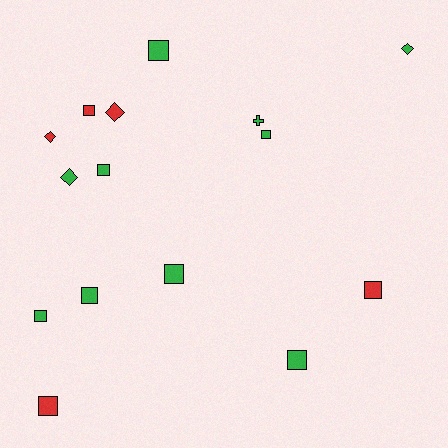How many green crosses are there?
There is 1 green cross.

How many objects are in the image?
There are 15 objects.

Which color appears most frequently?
Green, with 10 objects.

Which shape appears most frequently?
Square, with 10 objects.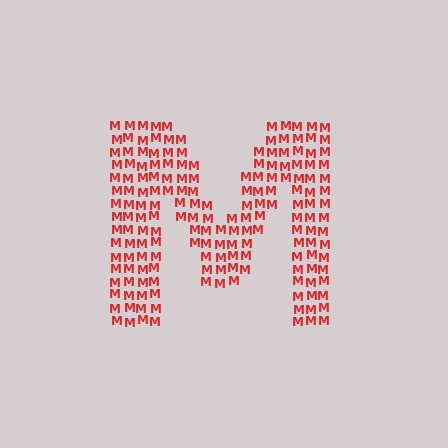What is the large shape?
The large shape is the letter M.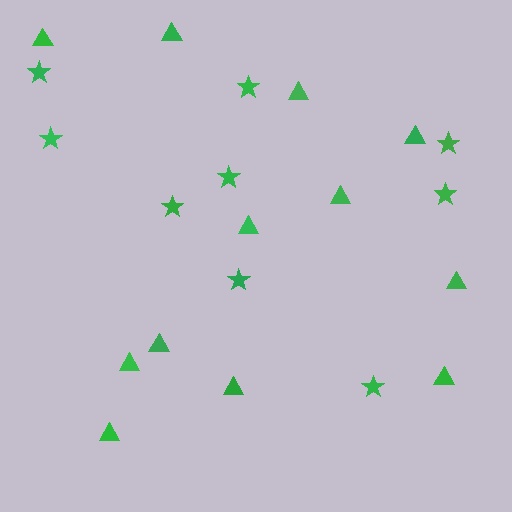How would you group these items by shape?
There are 2 groups: one group of triangles (12) and one group of stars (9).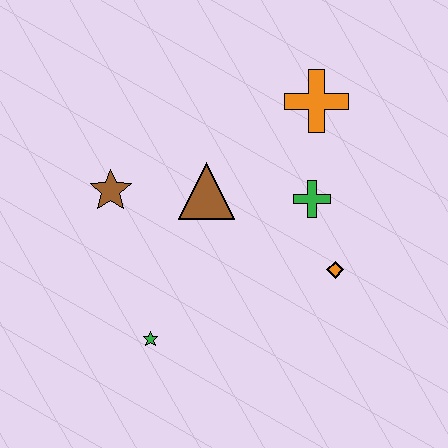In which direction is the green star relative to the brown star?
The green star is below the brown star.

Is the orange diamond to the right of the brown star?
Yes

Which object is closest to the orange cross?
The green cross is closest to the orange cross.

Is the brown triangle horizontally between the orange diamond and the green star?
Yes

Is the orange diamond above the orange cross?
No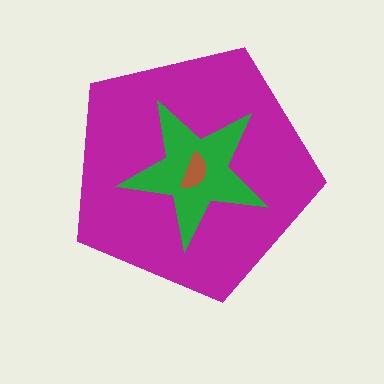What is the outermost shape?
The magenta pentagon.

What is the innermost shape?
The brown semicircle.